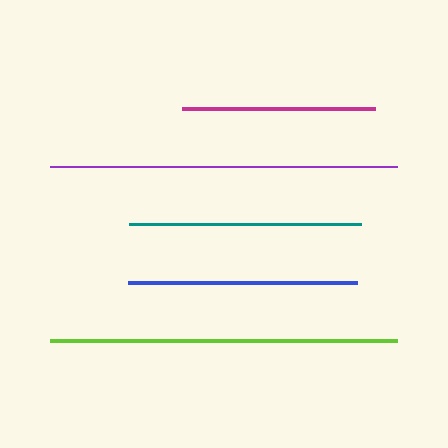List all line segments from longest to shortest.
From longest to shortest: purple, lime, teal, blue, magenta.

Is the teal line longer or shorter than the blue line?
The teal line is longer than the blue line.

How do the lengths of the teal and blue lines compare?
The teal and blue lines are approximately the same length.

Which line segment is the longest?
The purple line is the longest at approximately 347 pixels.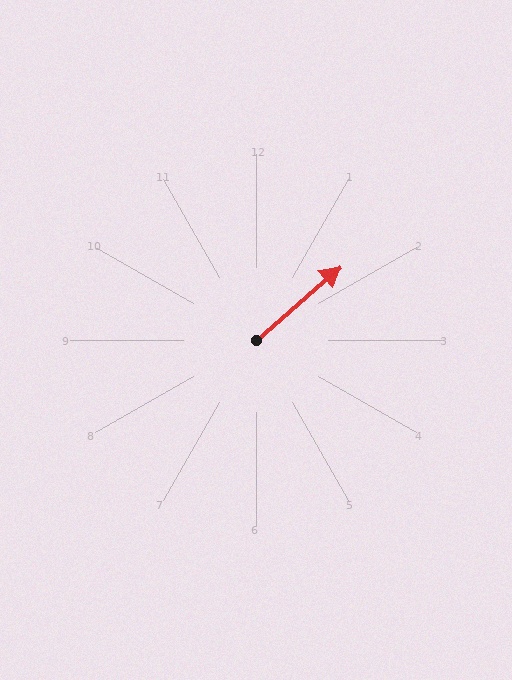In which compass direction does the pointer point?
Northeast.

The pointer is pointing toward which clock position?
Roughly 2 o'clock.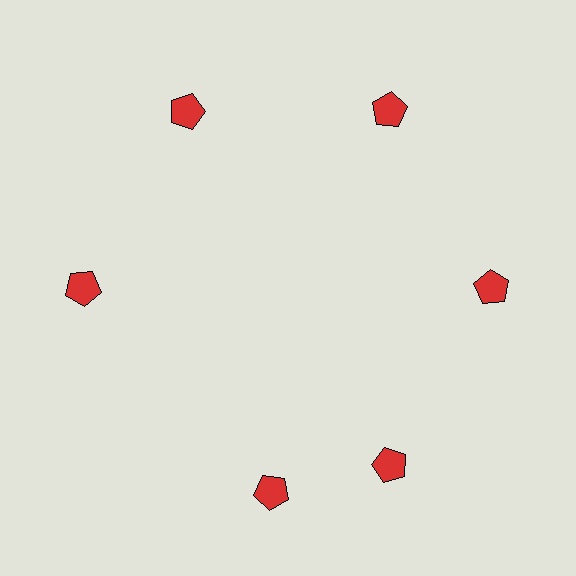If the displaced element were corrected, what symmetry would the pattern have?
It would have 6-fold rotational symmetry — the pattern would map onto itself every 60 degrees.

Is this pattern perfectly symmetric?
No. The 6 red pentagons are arranged in a ring, but one element near the 7 o'clock position is rotated out of alignment along the ring, breaking the 6-fold rotational symmetry.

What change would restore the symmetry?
The symmetry would be restored by rotating it back into even spacing with its neighbors so that all 6 pentagons sit at equal angles and equal distance from the center.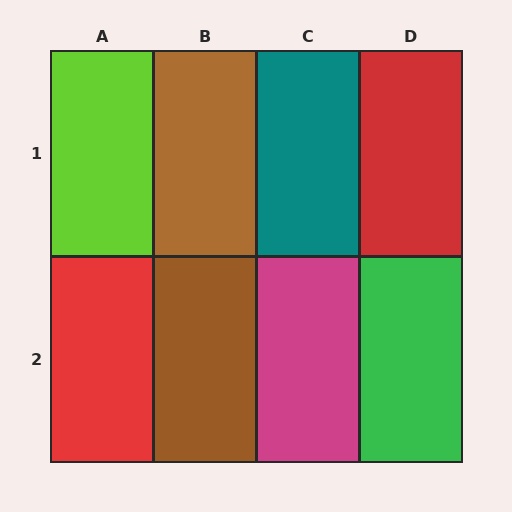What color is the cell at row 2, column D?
Green.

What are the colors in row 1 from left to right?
Lime, brown, teal, red.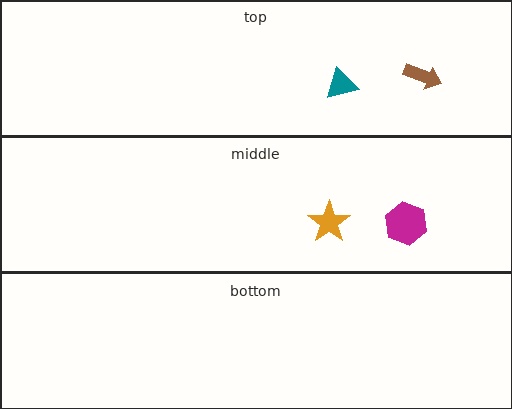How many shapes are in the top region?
2.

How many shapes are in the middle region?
2.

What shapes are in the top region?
The brown arrow, the teal triangle.